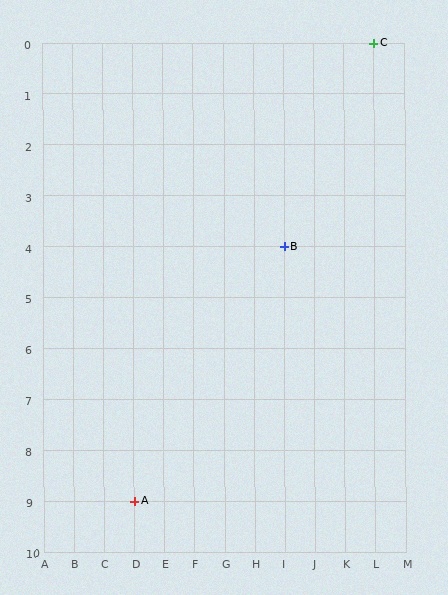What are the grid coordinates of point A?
Point A is at grid coordinates (D, 9).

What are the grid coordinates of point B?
Point B is at grid coordinates (I, 4).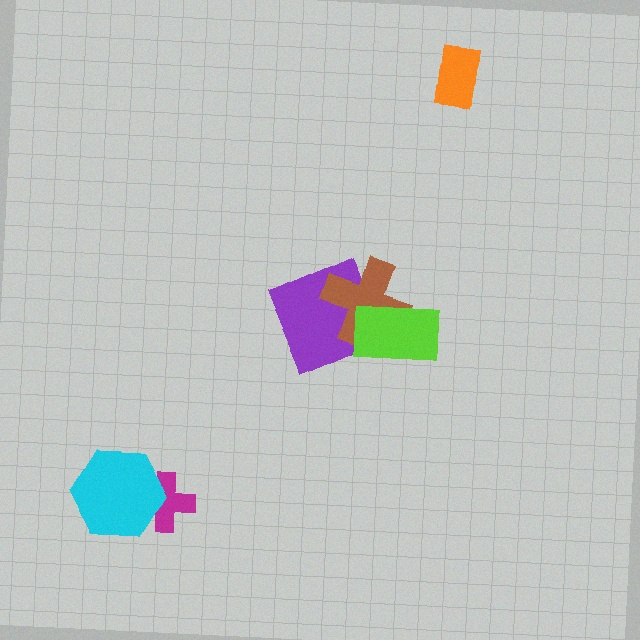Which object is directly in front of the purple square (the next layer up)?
The brown cross is directly in front of the purple square.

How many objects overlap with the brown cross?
2 objects overlap with the brown cross.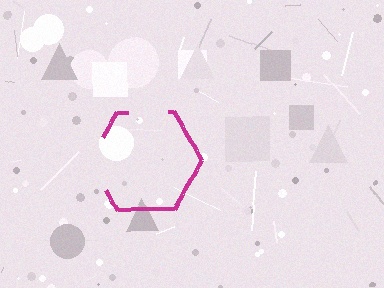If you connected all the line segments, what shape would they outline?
They would outline a hexagon.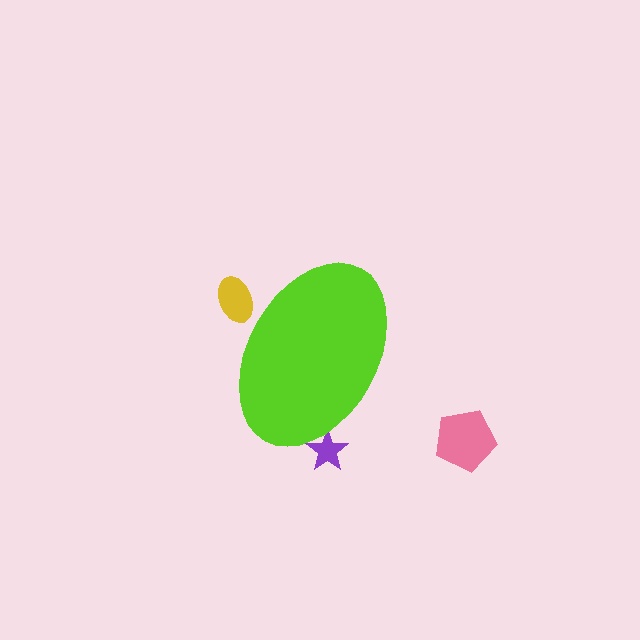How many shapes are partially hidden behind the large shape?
2 shapes are partially hidden.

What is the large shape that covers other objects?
A lime ellipse.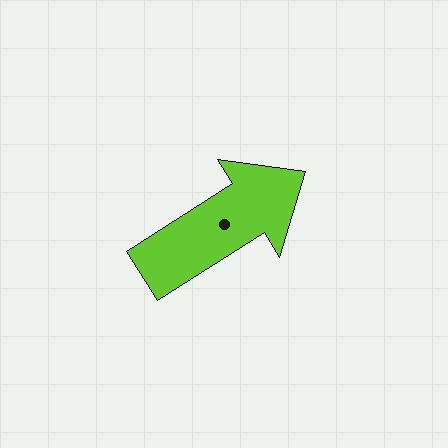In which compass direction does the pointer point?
Northeast.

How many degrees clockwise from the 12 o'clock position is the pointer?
Approximately 57 degrees.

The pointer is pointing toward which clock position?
Roughly 2 o'clock.